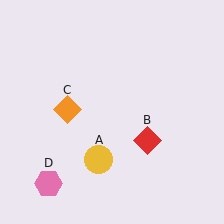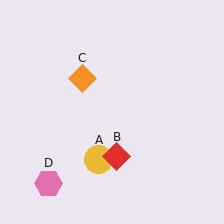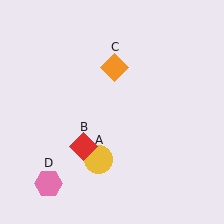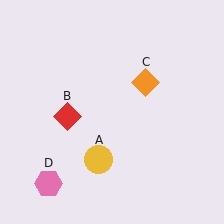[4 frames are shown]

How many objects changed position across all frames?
2 objects changed position: red diamond (object B), orange diamond (object C).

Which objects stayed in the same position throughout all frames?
Yellow circle (object A) and pink hexagon (object D) remained stationary.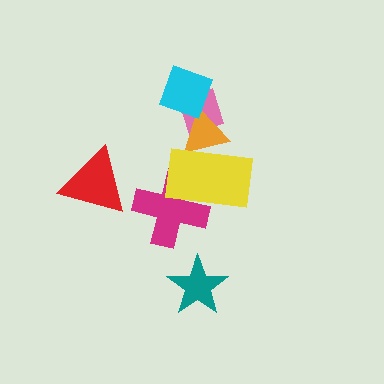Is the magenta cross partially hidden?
Yes, it is partially covered by another shape.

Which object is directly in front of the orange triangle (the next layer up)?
The cyan diamond is directly in front of the orange triangle.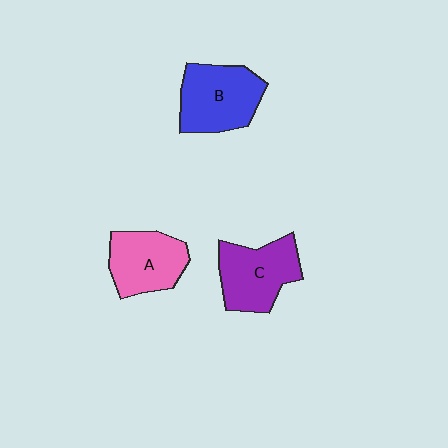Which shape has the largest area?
Shape B (blue).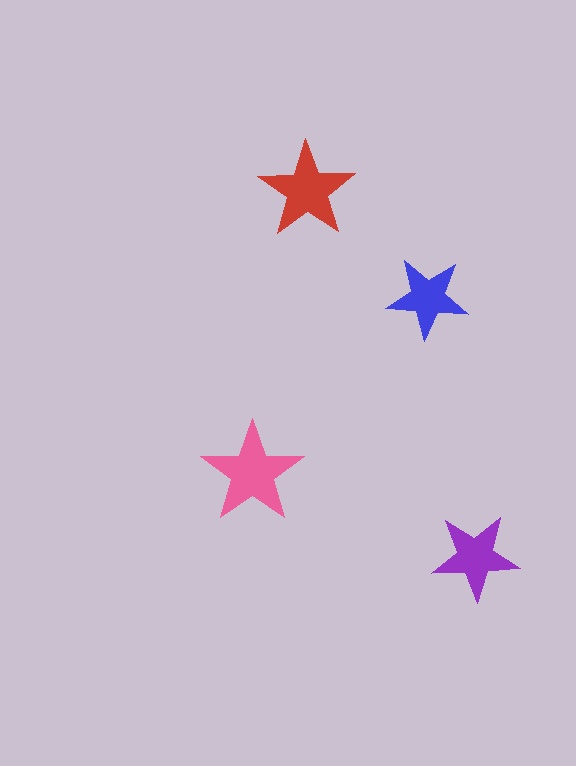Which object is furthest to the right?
The purple star is rightmost.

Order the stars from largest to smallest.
the pink one, the red one, the purple one, the blue one.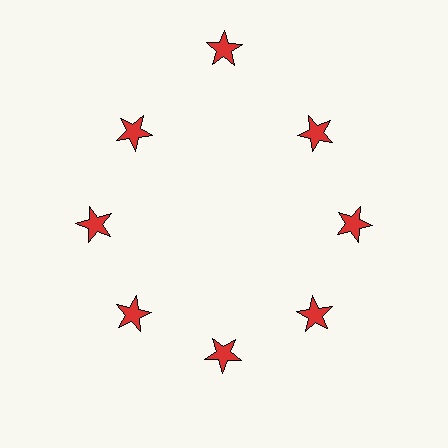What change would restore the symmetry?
The symmetry would be restored by moving it inward, back onto the ring so that all 8 stars sit at equal angles and equal distance from the center.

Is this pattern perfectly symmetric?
No. The 8 red stars are arranged in a ring, but one element near the 12 o'clock position is pushed outward from the center, breaking the 8-fold rotational symmetry.